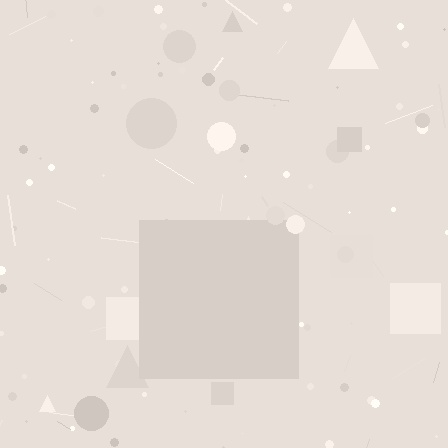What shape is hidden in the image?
A square is hidden in the image.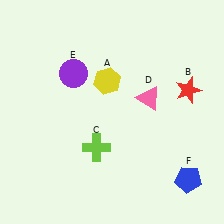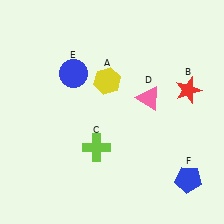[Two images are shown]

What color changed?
The circle (E) changed from purple in Image 1 to blue in Image 2.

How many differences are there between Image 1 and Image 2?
There is 1 difference between the two images.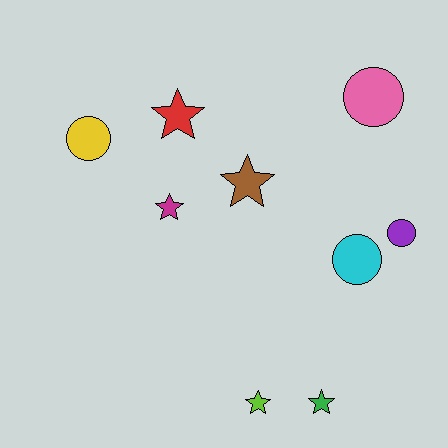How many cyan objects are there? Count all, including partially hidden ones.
There is 1 cyan object.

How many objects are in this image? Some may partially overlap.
There are 9 objects.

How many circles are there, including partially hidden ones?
There are 4 circles.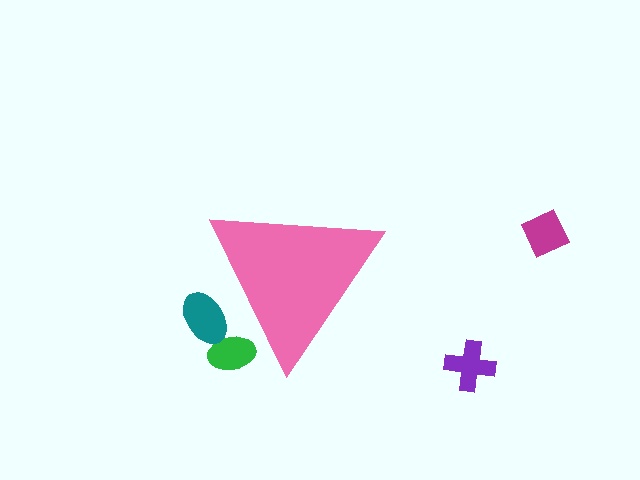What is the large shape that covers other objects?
A pink triangle.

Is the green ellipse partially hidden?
Yes, the green ellipse is partially hidden behind the pink triangle.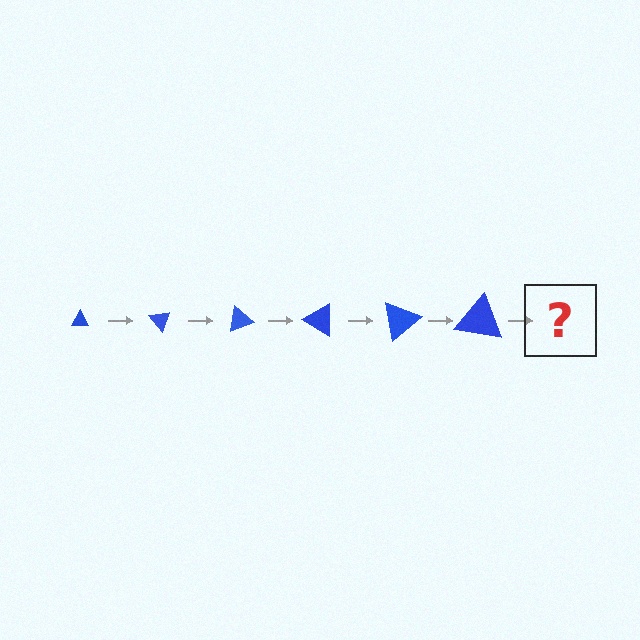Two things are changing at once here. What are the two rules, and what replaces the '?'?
The two rules are that the triangle grows larger each step and it rotates 50 degrees each step. The '?' should be a triangle, larger than the previous one and rotated 300 degrees from the start.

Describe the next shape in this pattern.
It should be a triangle, larger than the previous one and rotated 300 degrees from the start.